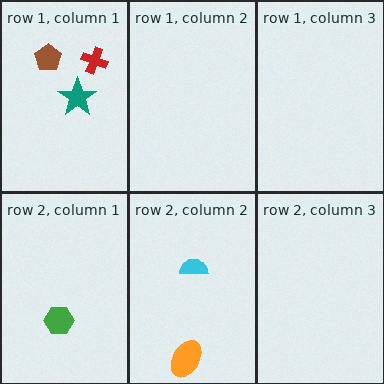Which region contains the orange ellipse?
The row 2, column 2 region.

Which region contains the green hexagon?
The row 2, column 1 region.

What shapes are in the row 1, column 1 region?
The teal star, the red cross, the brown pentagon.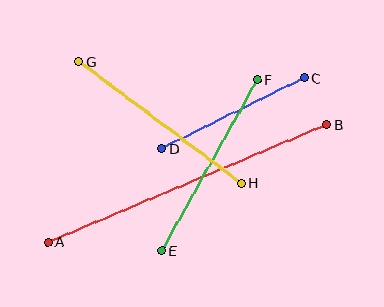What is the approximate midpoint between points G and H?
The midpoint is at approximately (160, 122) pixels.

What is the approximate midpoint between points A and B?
The midpoint is at approximately (188, 183) pixels.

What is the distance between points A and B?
The distance is approximately 302 pixels.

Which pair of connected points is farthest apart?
Points A and B are farthest apart.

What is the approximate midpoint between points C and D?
The midpoint is at approximately (233, 113) pixels.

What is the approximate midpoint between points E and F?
The midpoint is at approximately (209, 165) pixels.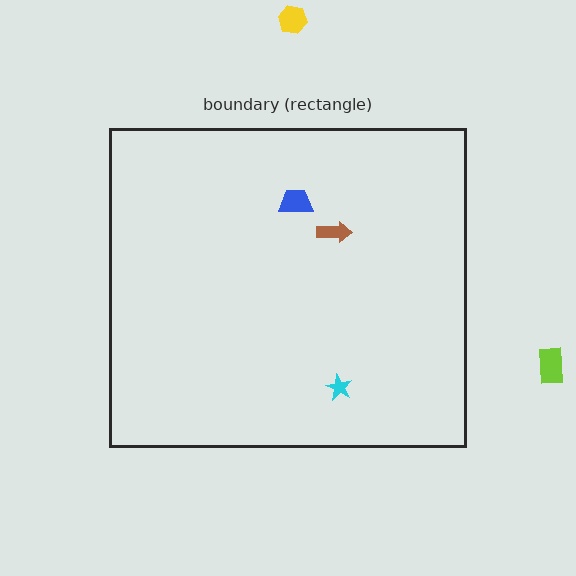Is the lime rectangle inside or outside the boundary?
Outside.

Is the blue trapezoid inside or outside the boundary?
Inside.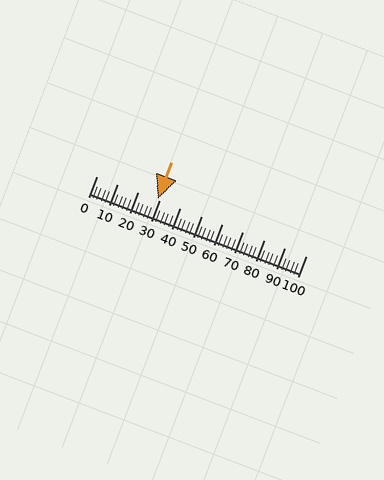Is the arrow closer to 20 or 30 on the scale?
The arrow is closer to 30.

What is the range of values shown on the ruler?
The ruler shows values from 0 to 100.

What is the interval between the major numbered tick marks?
The major tick marks are spaced 10 units apart.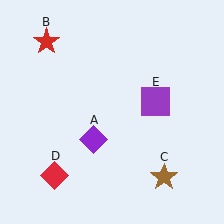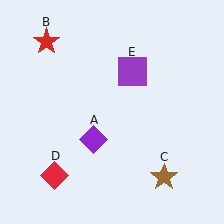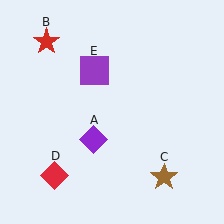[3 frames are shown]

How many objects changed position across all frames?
1 object changed position: purple square (object E).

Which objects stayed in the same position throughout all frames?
Purple diamond (object A) and red star (object B) and brown star (object C) and red diamond (object D) remained stationary.